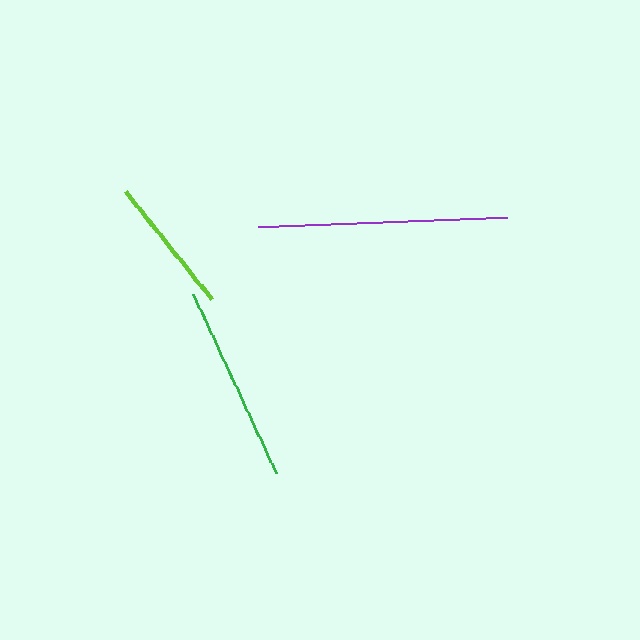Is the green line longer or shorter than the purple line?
The purple line is longer than the green line.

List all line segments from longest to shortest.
From longest to shortest: purple, green, lime.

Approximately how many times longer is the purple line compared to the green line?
The purple line is approximately 1.3 times the length of the green line.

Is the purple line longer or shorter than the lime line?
The purple line is longer than the lime line.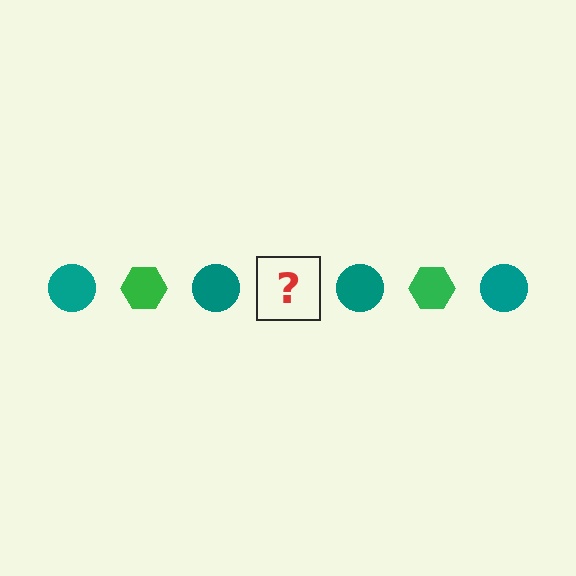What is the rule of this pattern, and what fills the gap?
The rule is that the pattern alternates between teal circle and green hexagon. The gap should be filled with a green hexagon.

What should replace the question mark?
The question mark should be replaced with a green hexagon.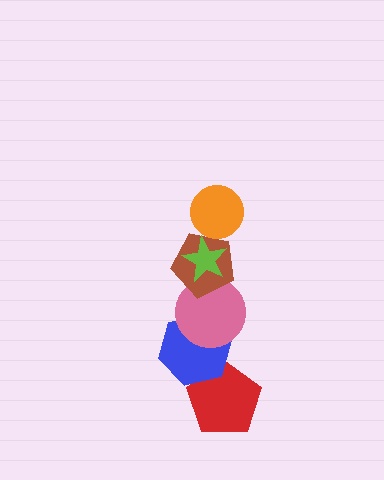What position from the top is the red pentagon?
The red pentagon is 6th from the top.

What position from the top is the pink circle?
The pink circle is 4th from the top.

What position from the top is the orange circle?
The orange circle is 1st from the top.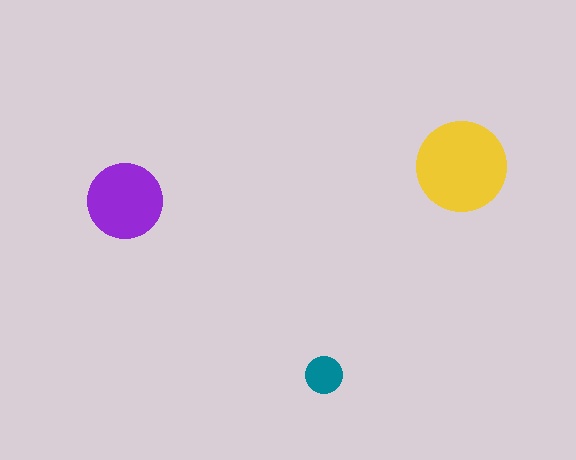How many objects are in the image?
There are 3 objects in the image.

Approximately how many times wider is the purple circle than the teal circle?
About 2 times wider.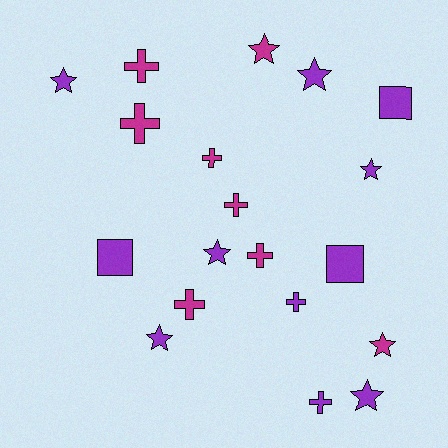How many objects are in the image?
There are 19 objects.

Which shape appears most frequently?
Cross, with 8 objects.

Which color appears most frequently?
Purple, with 11 objects.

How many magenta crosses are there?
There are 6 magenta crosses.